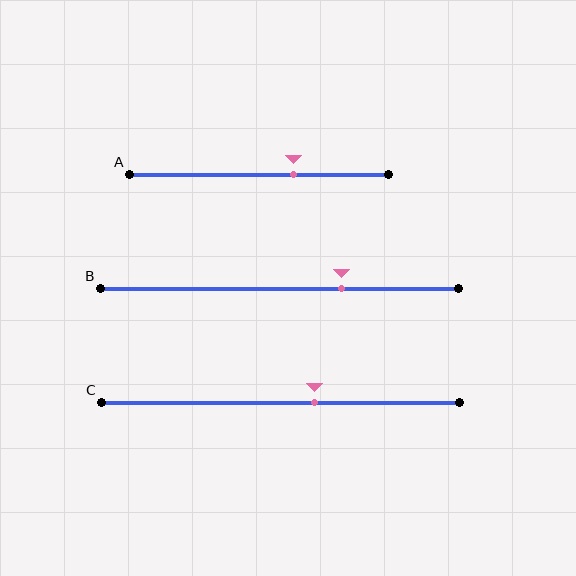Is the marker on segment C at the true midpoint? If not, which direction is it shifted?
No, the marker on segment C is shifted to the right by about 9% of the segment length.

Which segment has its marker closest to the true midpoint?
Segment C has its marker closest to the true midpoint.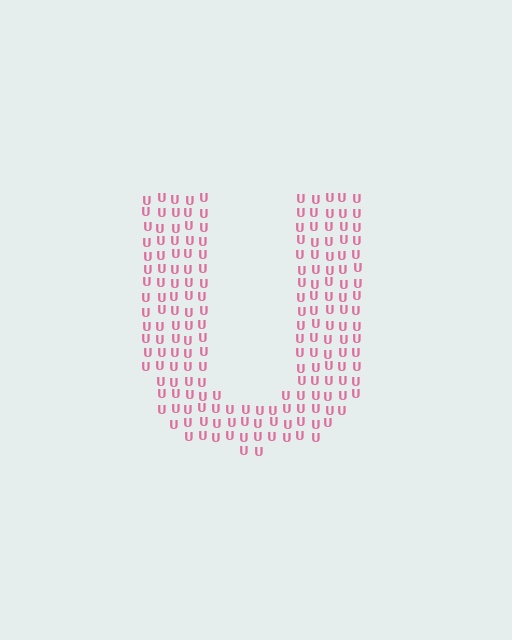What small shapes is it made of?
It is made of small letter U's.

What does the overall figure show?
The overall figure shows the letter U.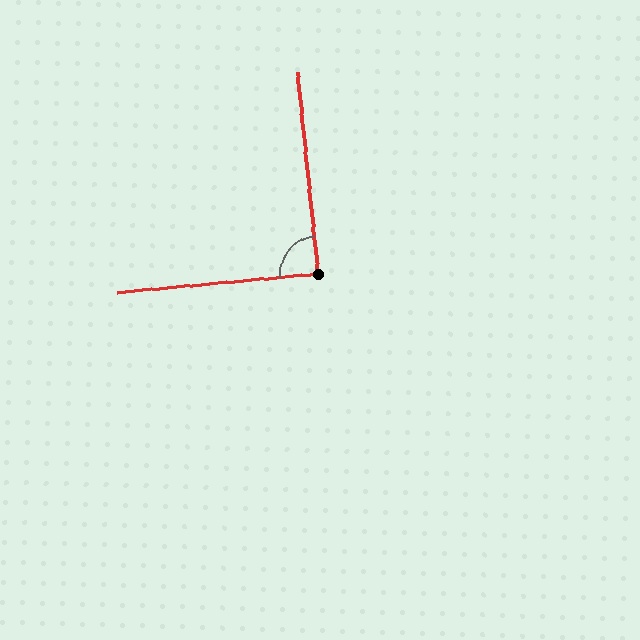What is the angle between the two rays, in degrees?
Approximately 89 degrees.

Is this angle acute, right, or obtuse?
It is approximately a right angle.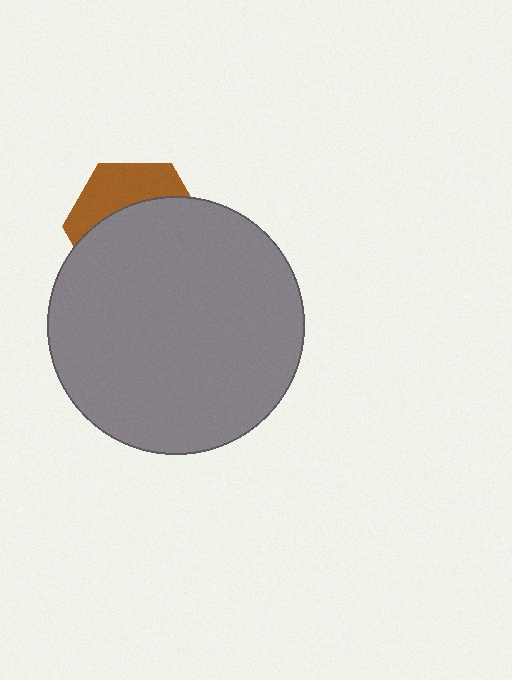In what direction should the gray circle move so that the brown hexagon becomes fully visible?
The gray circle should move down. That is the shortest direction to clear the overlap and leave the brown hexagon fully visible.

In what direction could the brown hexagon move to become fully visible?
The brown hexagon could move up. That would shift it out from behind the gray circle entirely.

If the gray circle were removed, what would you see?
You would see the complete brown hexagon.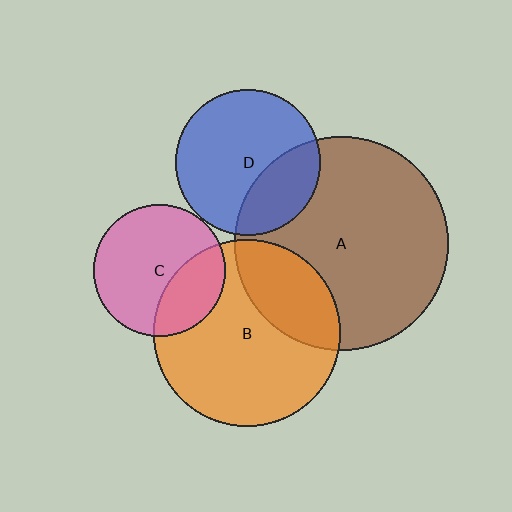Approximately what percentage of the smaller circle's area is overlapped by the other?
Approximately 30%.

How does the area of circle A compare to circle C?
Approximately 2.6 times.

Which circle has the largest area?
Circle A (brown).